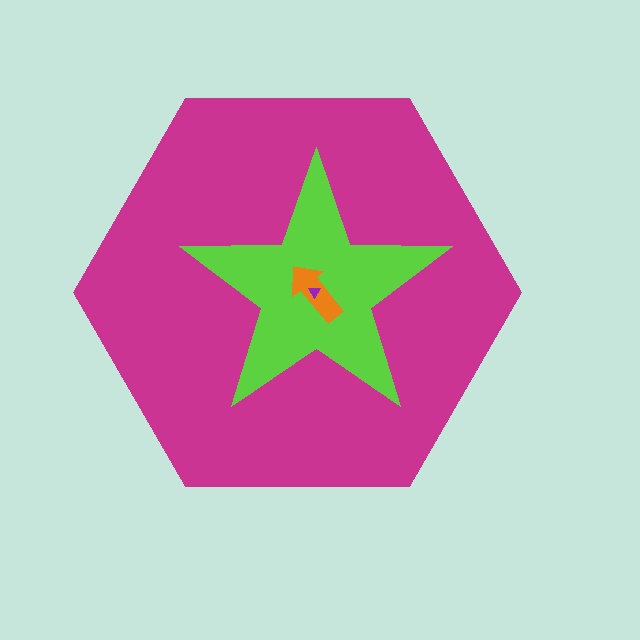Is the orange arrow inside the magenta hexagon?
Yes.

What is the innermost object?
The purple triangle.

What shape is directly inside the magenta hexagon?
The lime star.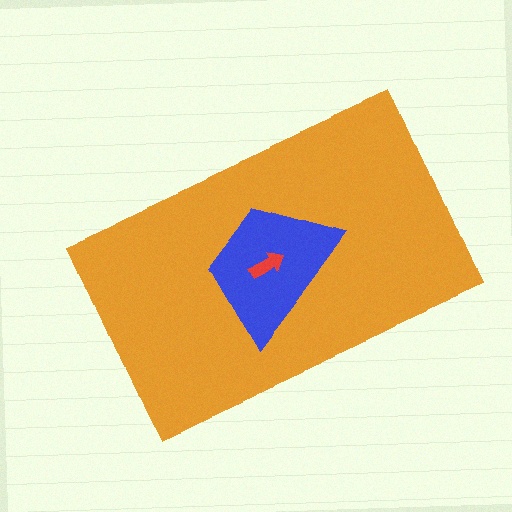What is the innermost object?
The red arrow.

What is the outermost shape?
The orange rectangle.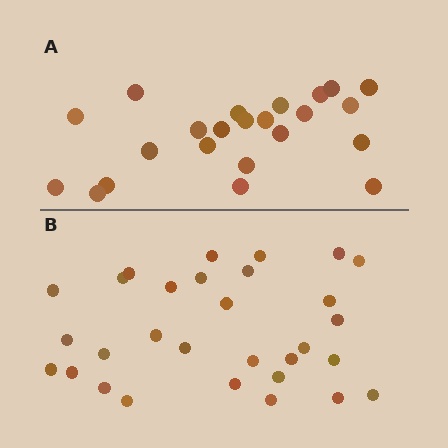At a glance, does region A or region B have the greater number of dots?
Region B (the bottom region) has more dots.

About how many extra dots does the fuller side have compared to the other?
Region B has roughly 8 or so more dots than region A.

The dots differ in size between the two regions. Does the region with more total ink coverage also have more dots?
No. Region A has more total ink coverage because its dots are larger, but region B actually contains more individual dots. Total area can be misleading — the number of items is what matters here.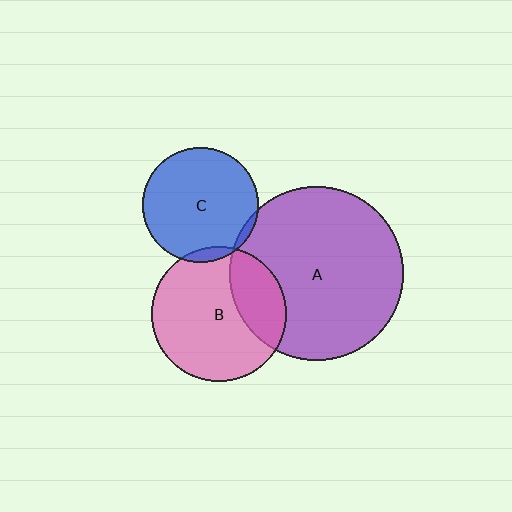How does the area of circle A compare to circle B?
Approximately 1.7 times.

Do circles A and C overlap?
Yes.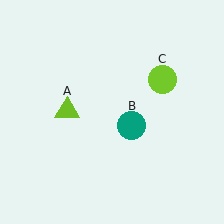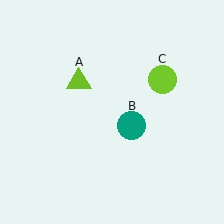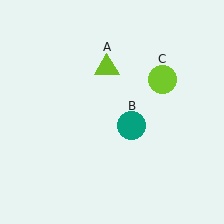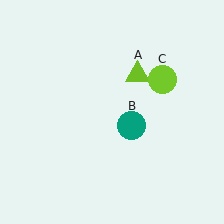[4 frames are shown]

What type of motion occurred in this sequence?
The lime triangle (object A) rotated clockwise around the center of the scene.